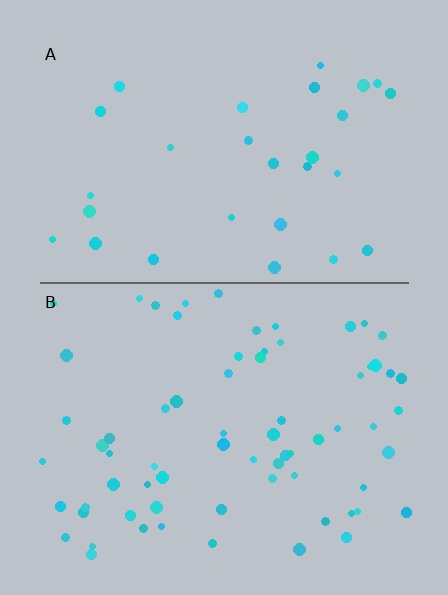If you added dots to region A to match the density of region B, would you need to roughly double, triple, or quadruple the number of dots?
Approximately double.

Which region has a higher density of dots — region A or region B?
B (the bottom).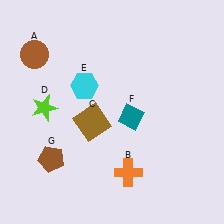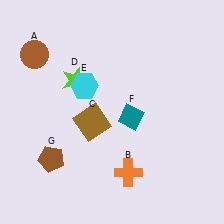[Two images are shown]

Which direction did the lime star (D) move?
The lime star (D) moved right.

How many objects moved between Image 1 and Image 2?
1 object moved between the two images.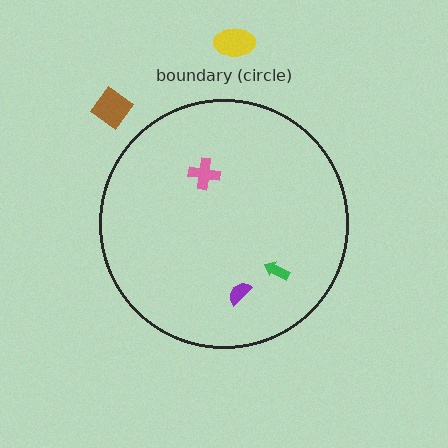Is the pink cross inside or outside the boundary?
Inside.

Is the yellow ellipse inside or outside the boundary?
Outside.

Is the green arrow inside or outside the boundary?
Inside.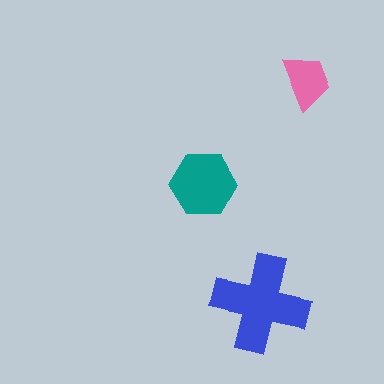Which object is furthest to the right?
The pink trapezoid is rightmost.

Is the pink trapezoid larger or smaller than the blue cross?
Smaller.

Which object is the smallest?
The pink trapezoid.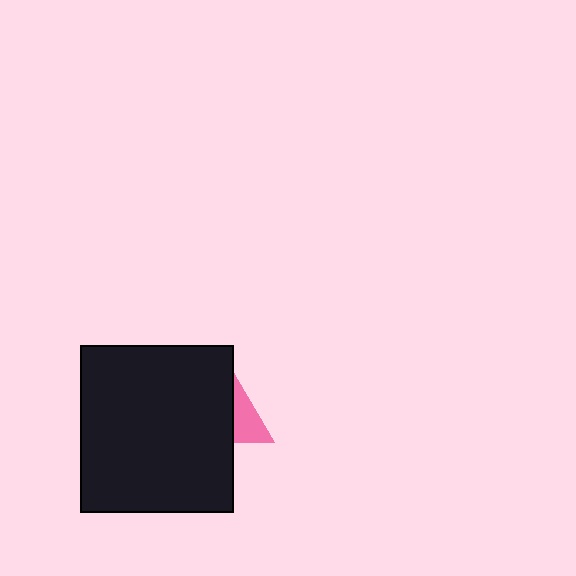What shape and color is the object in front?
The object in front is a black rectangle.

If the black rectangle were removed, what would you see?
You would see the complete pink triangle.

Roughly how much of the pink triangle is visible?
A small part of it is visible (roughly 44%).